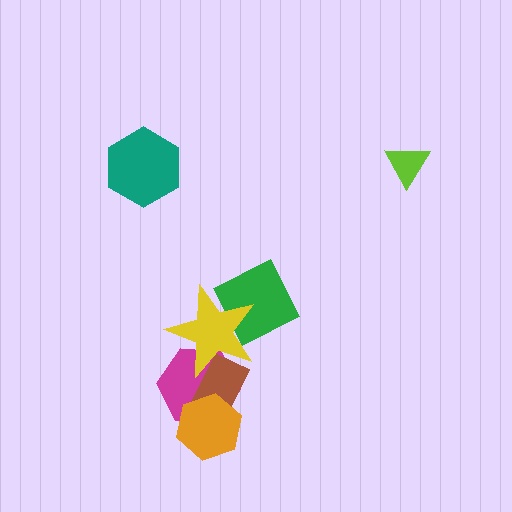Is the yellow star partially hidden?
No, no other shape covers it.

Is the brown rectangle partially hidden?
Yes, it is partially covered by another shape.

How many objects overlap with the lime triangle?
0 objects overlap with the lime triangle.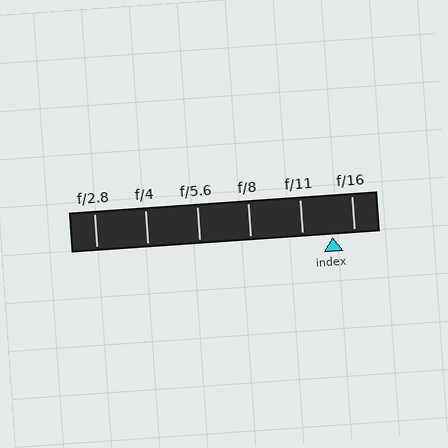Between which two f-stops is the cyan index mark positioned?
The index mark is between f/11 and f/16.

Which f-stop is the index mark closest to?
The index mark is closest to f/16.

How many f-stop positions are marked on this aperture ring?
There are 6 f-stop positions marked.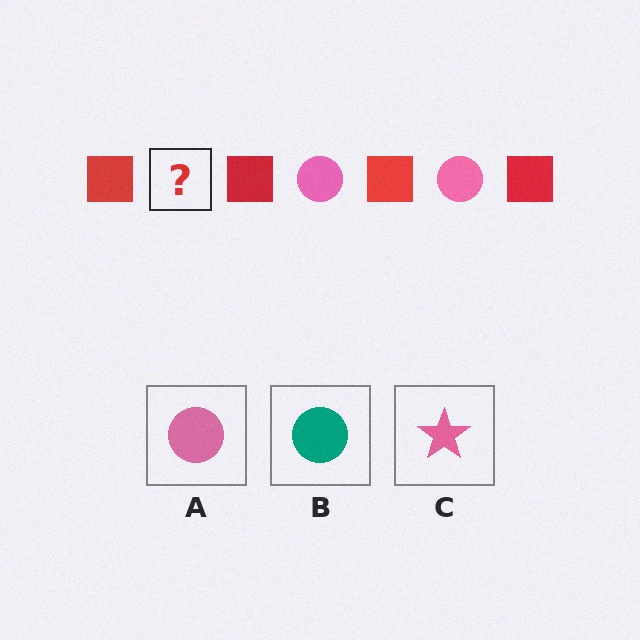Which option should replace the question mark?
Option A.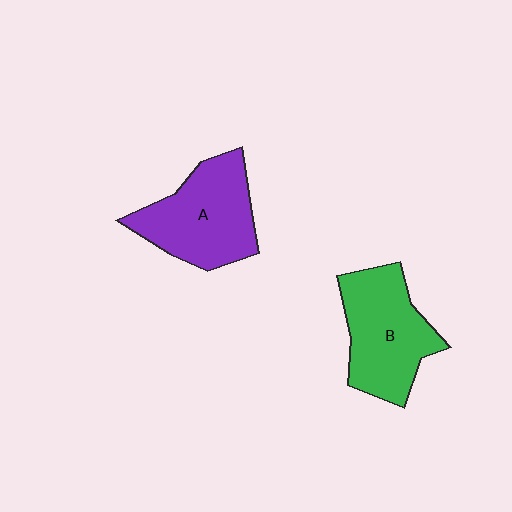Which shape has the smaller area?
Shape B (green).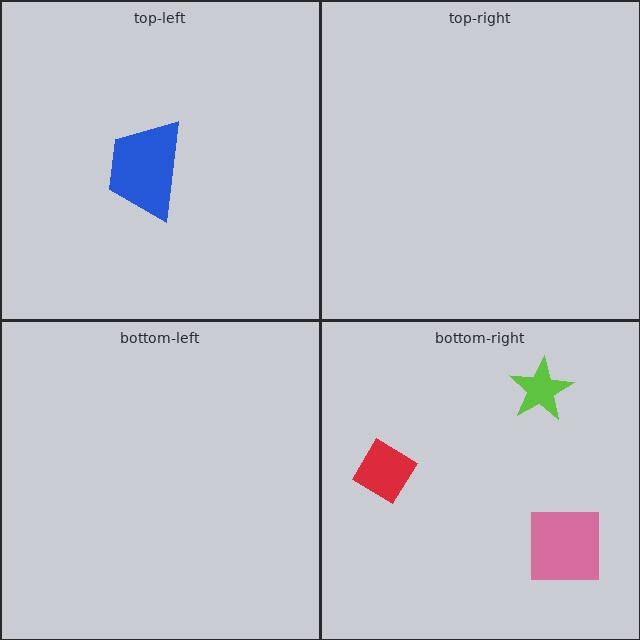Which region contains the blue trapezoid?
The top-left region.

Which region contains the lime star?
The bottom-right region.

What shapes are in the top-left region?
The blue trapezoid.